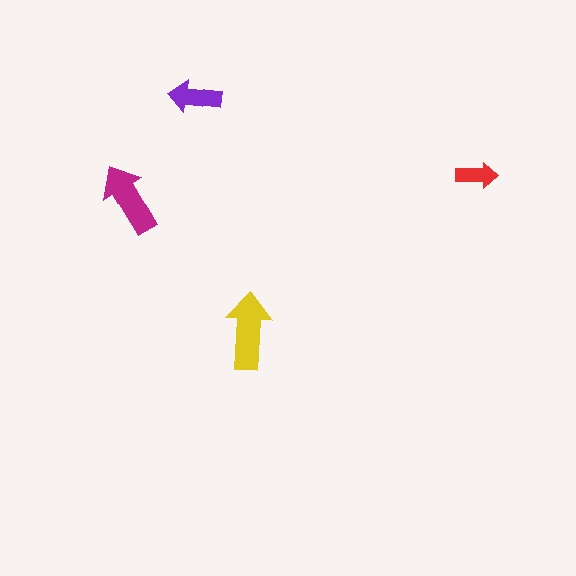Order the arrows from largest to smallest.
the yellow one, the magenta one, the purple one, the red one.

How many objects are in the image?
There are 4 objects in the image.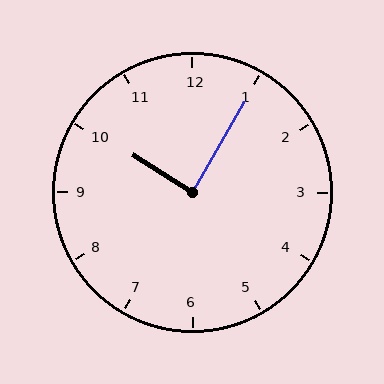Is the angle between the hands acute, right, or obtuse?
It is right.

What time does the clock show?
10:05.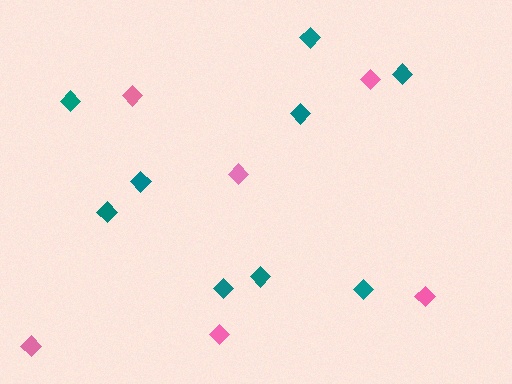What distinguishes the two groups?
There are 2 groups: one group of pink diamonds (6) and one group of teal diamonds (9).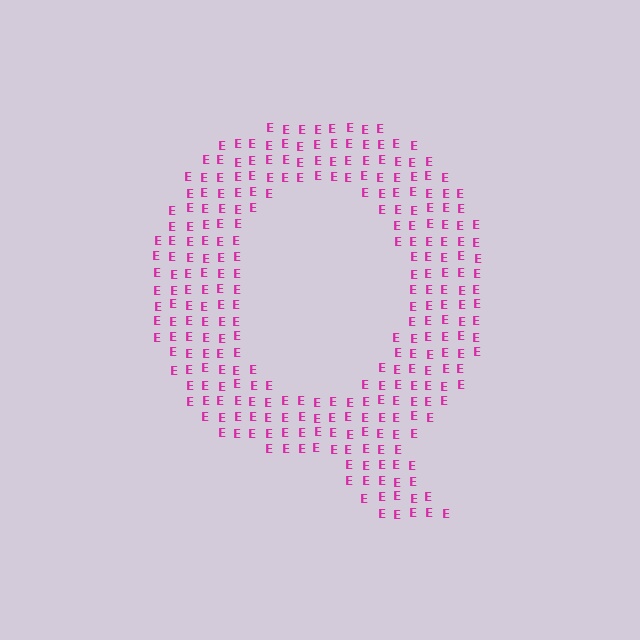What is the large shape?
The large shape is the letter Q.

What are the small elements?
The small elements are letter E's.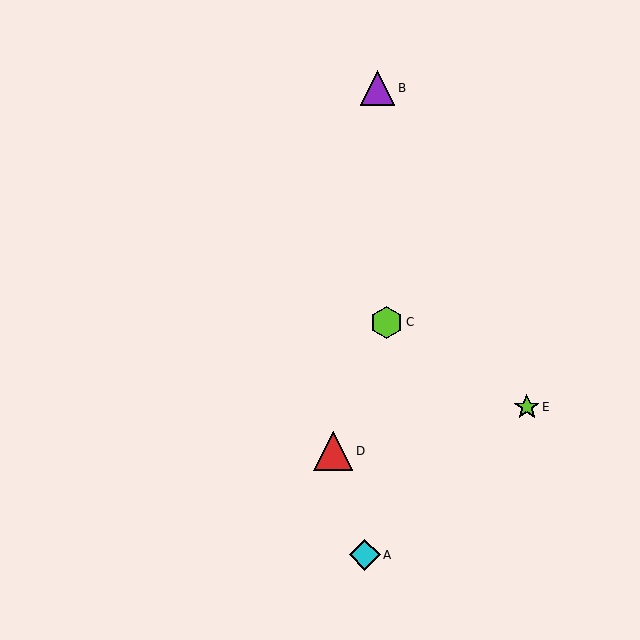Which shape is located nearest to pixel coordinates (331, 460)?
The red triangle (labeled D) at (333, 451) is nearest to that location.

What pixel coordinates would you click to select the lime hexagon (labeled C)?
Click at (387, 322) to select the lime hexagon C.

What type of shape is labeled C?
Shape C is a lime hexagon.